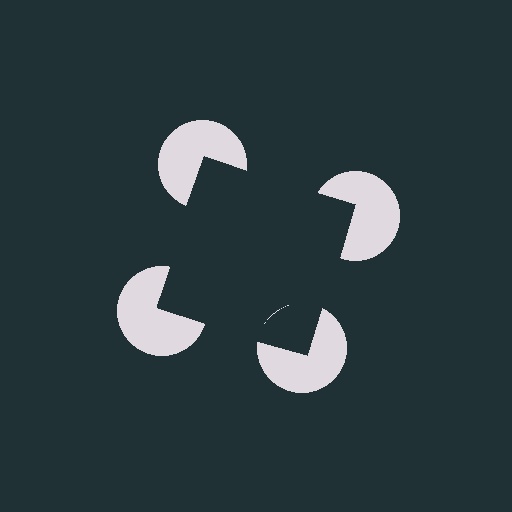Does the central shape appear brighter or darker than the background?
It typically appears slightly darker than the background, even though no actual brightness change is drawn.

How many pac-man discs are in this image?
There are 4 — one at each vertex of the illusory square.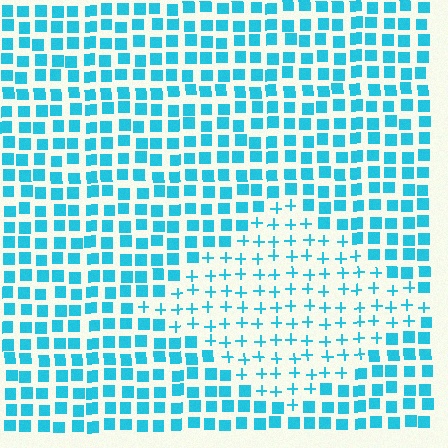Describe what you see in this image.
The image is filled with small cyan elements arranged in a uniform grid. A diamond-shaped region contains plus signs, while the surrounding area contains squares. The boundary is defined purely by the change in element shape.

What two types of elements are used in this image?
The image uses plus signs inside the diamond region and squares outside it.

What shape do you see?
I see a diamond.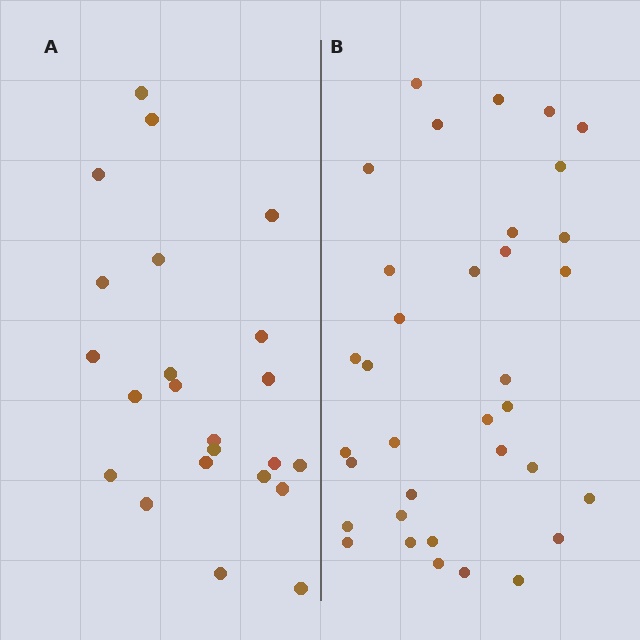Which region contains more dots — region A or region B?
Region B (the right region) has more dots.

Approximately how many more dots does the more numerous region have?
Region B has roughly 12 or so more dots than region A.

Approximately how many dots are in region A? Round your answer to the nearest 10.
About 20 dots. (The exact count is 23, which rounds to 20.)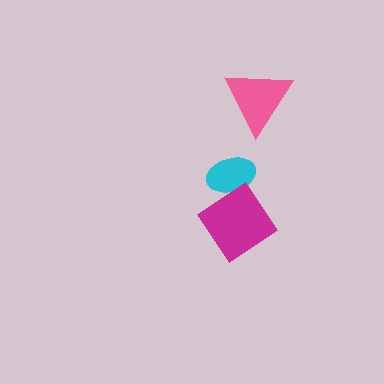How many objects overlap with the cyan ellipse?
1 object overlaps with the cyan ellipse.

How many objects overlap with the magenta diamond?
1 object overlaps with the magenta diamond.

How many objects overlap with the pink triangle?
0 objects overlap with the pink triangle.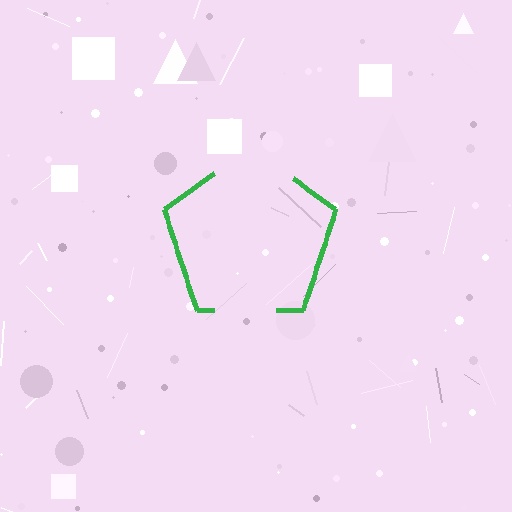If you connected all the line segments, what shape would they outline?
They would outline a pentagon.